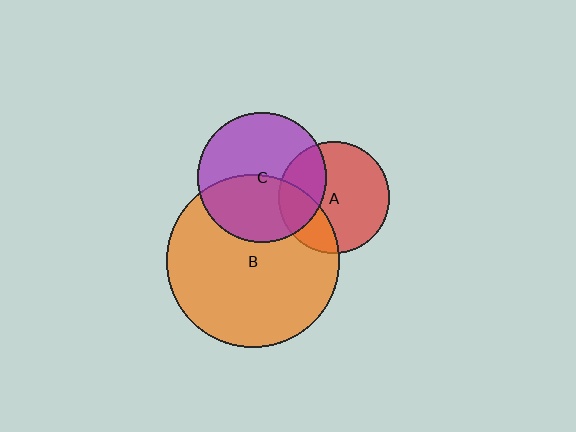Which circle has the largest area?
Circle B (orange).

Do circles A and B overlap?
Yes.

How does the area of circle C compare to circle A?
Approximately 1.4 times.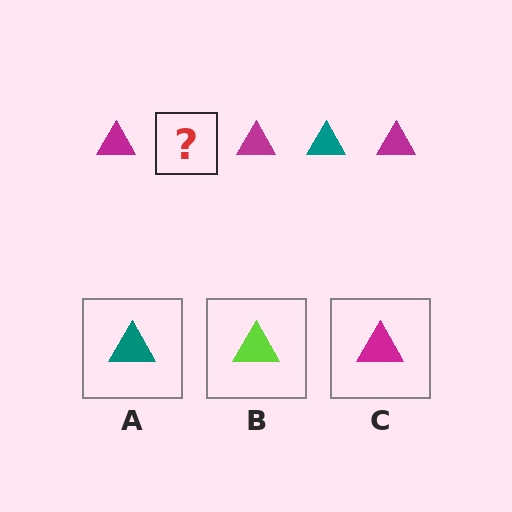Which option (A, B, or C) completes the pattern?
A.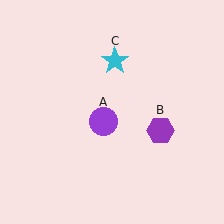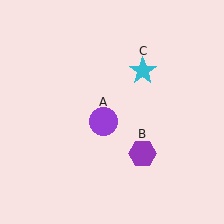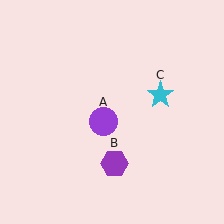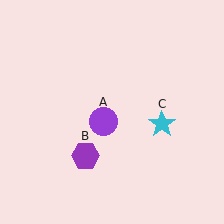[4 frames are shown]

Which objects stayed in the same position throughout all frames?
Purple circle (object A) remained stationary.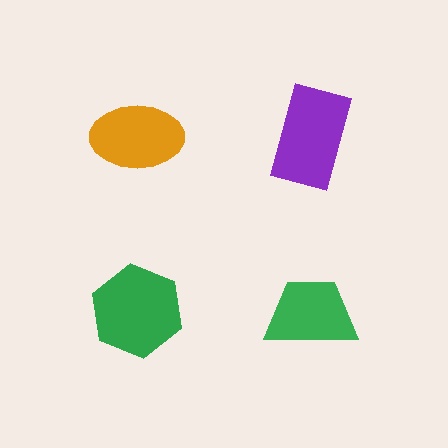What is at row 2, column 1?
A green hexagon.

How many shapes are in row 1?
2 shapes.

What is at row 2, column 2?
A green trapezoid.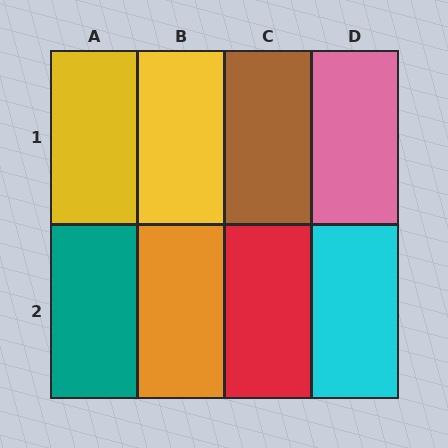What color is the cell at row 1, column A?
Yellow.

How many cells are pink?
1 cell is pink.